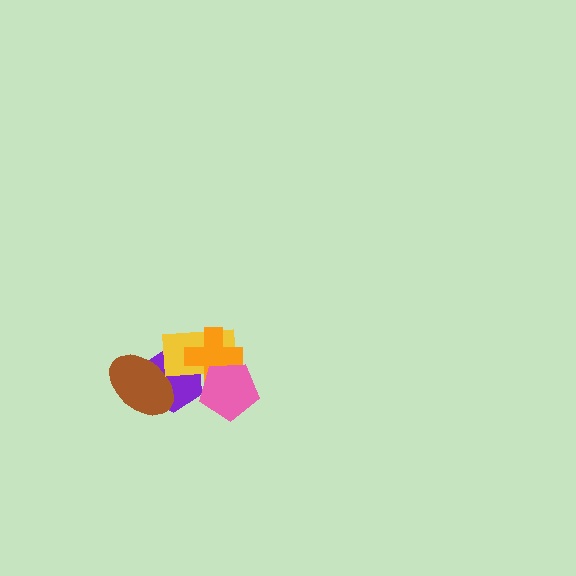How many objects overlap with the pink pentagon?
2 objects overlap with the pink pentagon.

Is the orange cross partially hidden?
Yes, it is partially covered by another shape.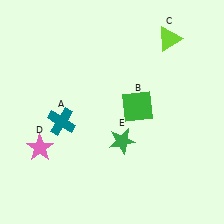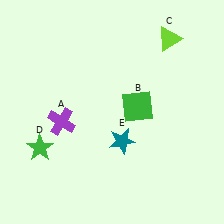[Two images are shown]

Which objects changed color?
A changed from teal to purple. D changed from pink to green. E changed from green to teal.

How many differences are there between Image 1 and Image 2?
There are 3 differences between the two images.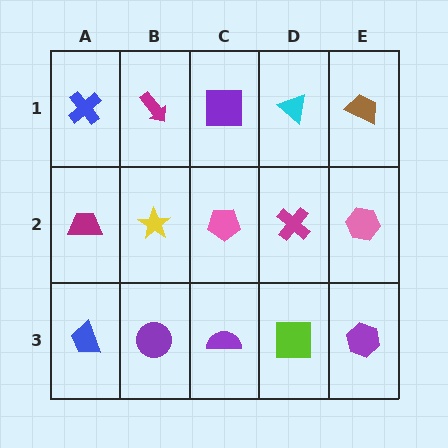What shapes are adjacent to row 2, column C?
A purple square (row 1, column C), a purple semicircle (row 3, column C), a yellow star (row 2, column B), a magenta cross (row 2, column D).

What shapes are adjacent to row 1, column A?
A magenta trapezoid (row 2, column A), a magenta arrow (row 1, column B).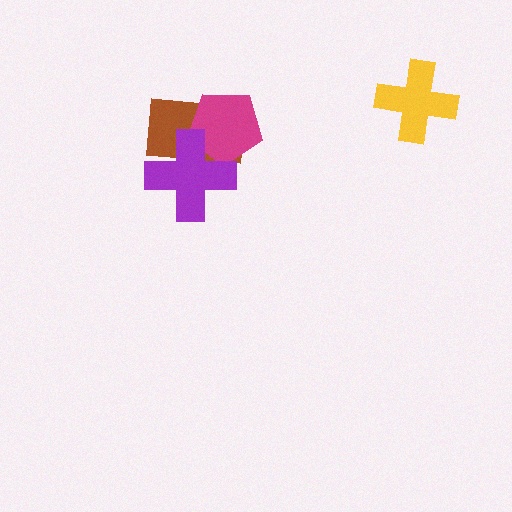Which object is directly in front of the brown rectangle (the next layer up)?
The magenta pentagon is directly in front of the brown rectangle.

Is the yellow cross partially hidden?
No, no other shape covers it.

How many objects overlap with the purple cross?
2 objects overlap with the purple cross.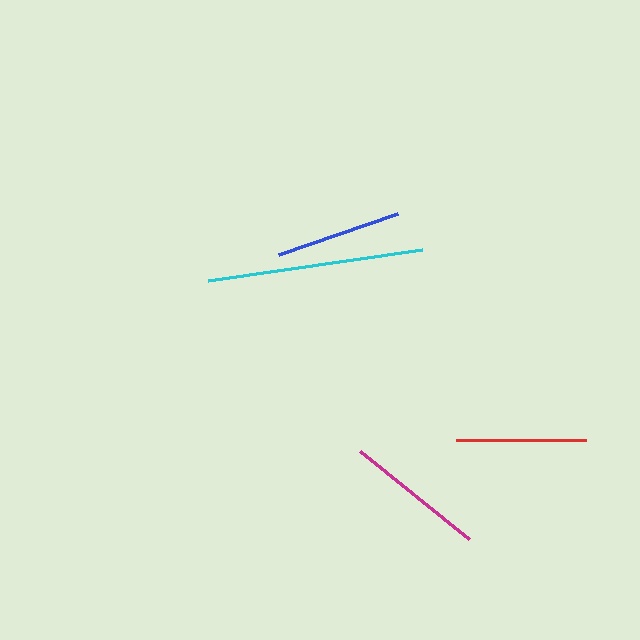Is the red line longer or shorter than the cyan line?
The cyan line is longer than the red line.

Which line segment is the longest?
The cyan line is the longest at approximately 217 pixels.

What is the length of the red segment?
The red segment is approximately 131 pixels long.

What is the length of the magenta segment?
The magenta segment is approximately 140 pixels long.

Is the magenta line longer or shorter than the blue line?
The magenta line is longer than the blue line.